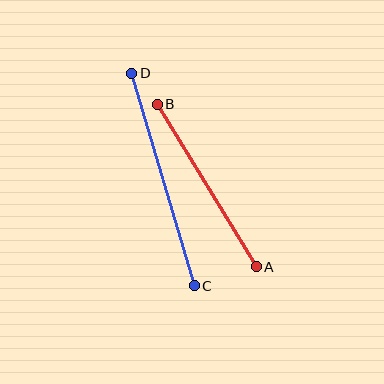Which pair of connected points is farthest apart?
Points C and D are farthest apart.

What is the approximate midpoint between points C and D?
The midpoint is at approximately (163, 179) pixels.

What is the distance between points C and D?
The distance is approximately 221 pixels.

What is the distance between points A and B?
The distance is approximately 190 pixels.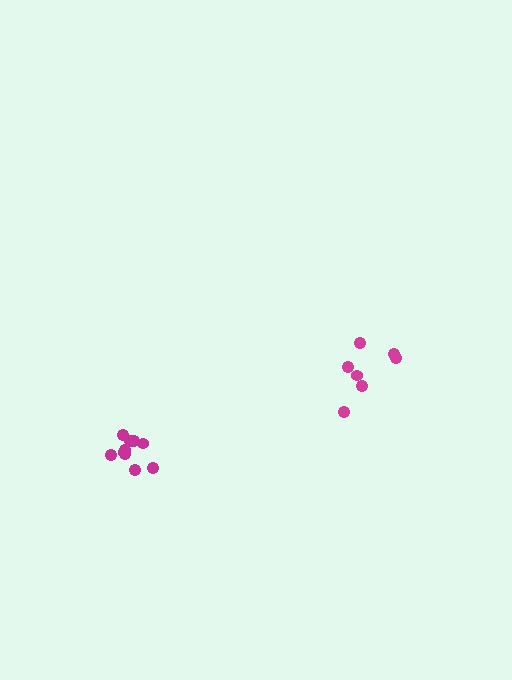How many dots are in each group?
Group 1: 10 dots, Group 2: 7 dots (17 total).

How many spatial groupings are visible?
There are 2 spatial groupings.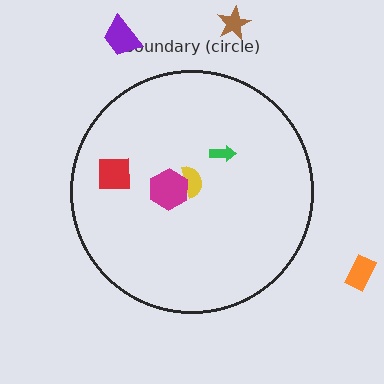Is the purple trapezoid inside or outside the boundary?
Outside.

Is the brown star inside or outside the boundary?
Outside.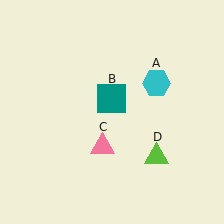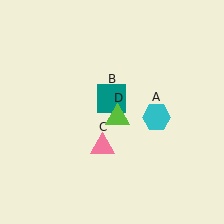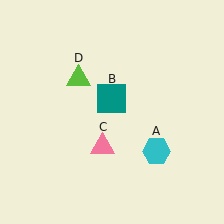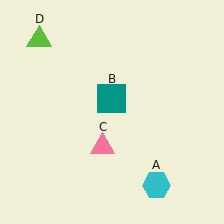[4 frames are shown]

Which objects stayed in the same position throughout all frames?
Teal square (object B) and pink triangle (object C) remained stationary.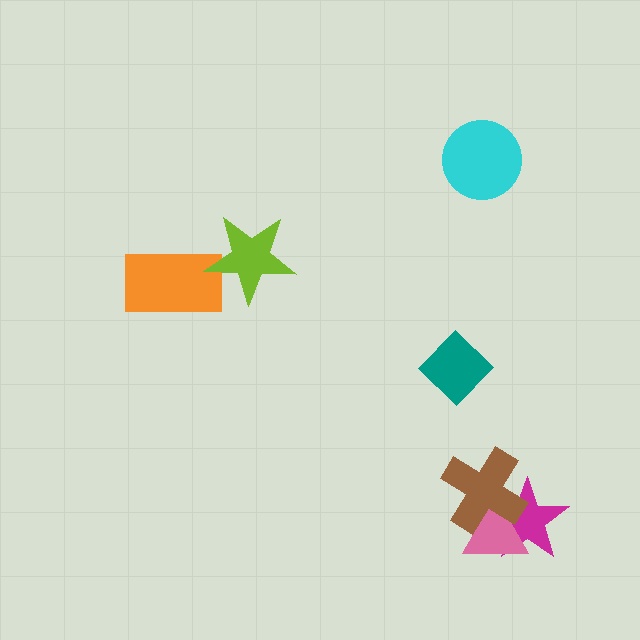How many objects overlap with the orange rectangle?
1 object overlaps with the orange rectangle.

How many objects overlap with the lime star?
1 object overlaps with the lime star.